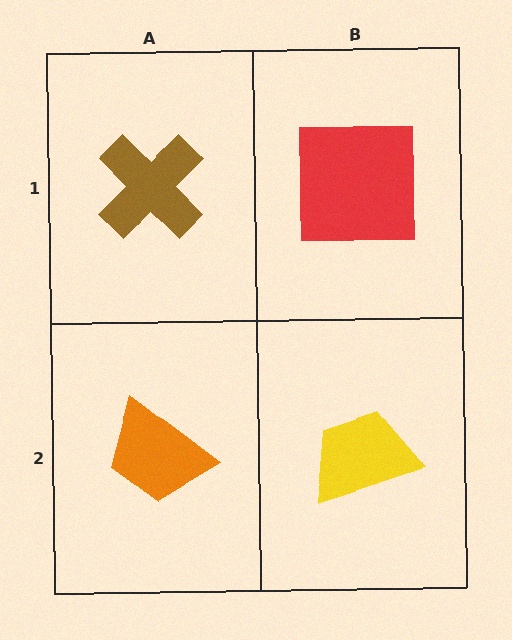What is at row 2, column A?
An orange trapezoid.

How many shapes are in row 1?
2 shapes.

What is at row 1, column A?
A brown cross.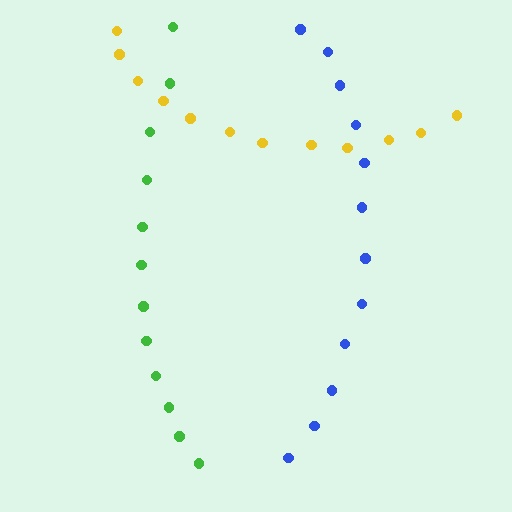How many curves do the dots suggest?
There are 3 distinct paths.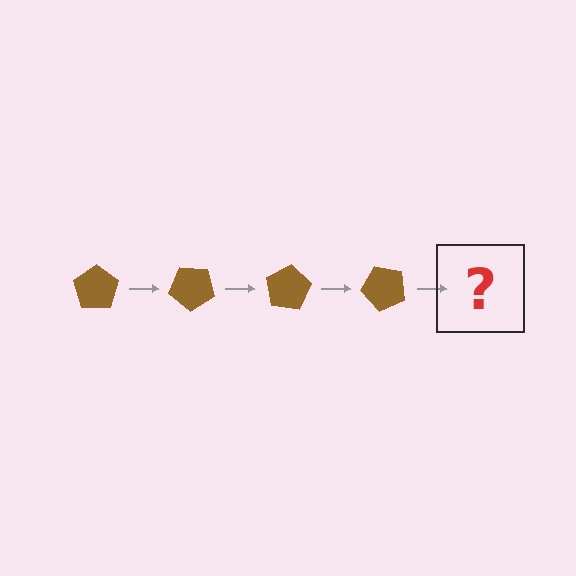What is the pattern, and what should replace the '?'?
The pattern is that the pentagon rotates 40 degrees each step. The '?' should be a brown pentagon rotated 160 degrees.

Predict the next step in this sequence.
The next step is a brown pentagon rotated 160 degrees.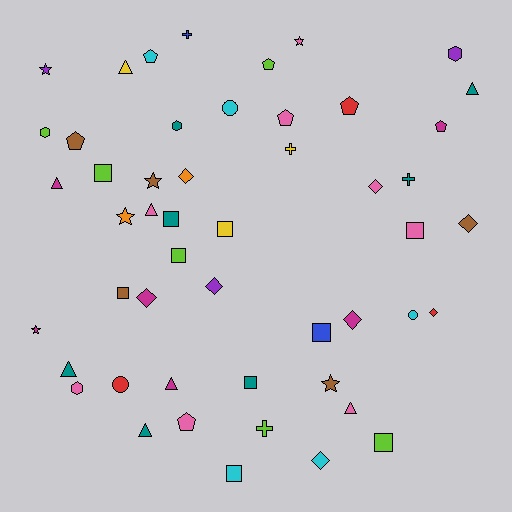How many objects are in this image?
There are 50 objects.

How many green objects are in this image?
There are no green objects.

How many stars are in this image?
There are 6 stars.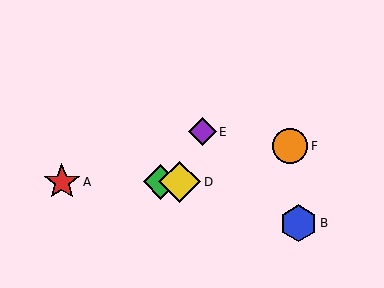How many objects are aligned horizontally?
3 objects (A, C, D) are aligned horizontally.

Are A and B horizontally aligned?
No, A is at y≈182 and B is at y≈223.